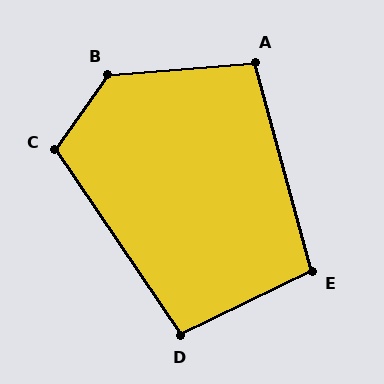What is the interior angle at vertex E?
Approximately 101 degrees (obtuse).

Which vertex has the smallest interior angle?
D, at approximately 98 degrees.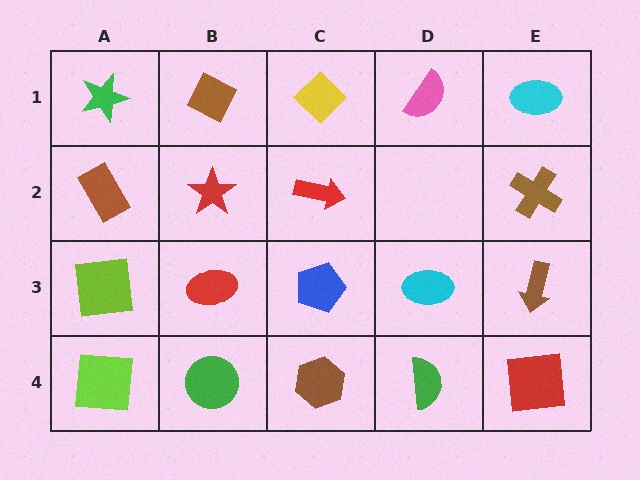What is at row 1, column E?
A cyan ellipse.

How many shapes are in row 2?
4 shapes.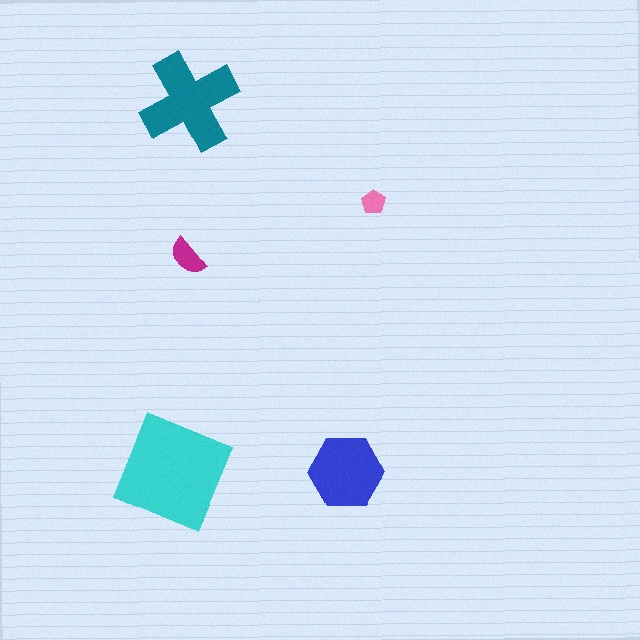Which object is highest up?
The teal cross is topmost.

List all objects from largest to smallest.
The cyan square, the teal cross, the blue hexagon, the magenta semicircle, the pink pentagon.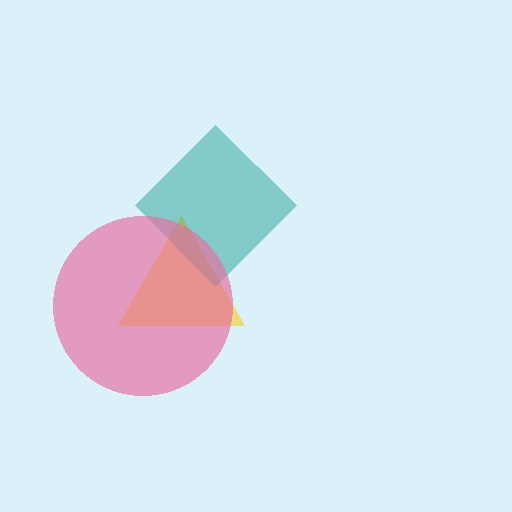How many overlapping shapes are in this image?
There are 3 overlapping shapes in the image.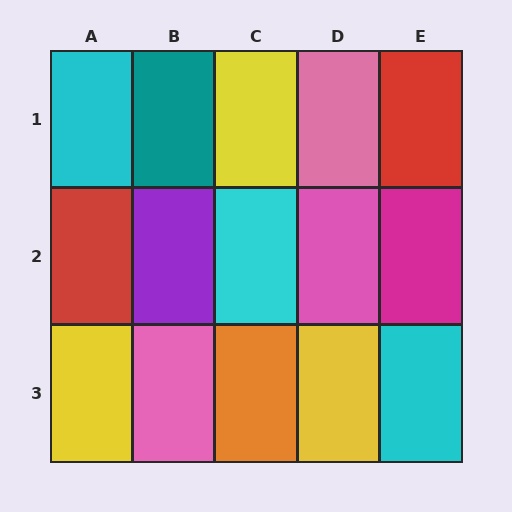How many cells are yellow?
3 cells are yellow.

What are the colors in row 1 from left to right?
Cyan, teal, yellow, pink, red.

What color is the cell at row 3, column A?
Yellow.